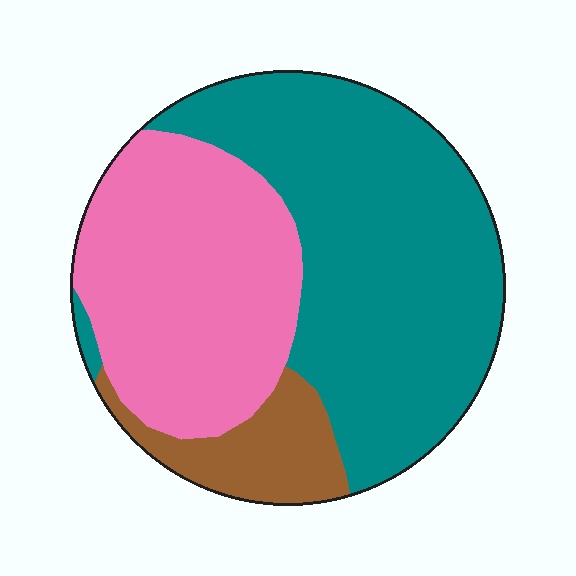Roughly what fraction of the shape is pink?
Pink covers roughly 35% of the shape.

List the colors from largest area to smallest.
From largest to smallest: teal, pink, brown.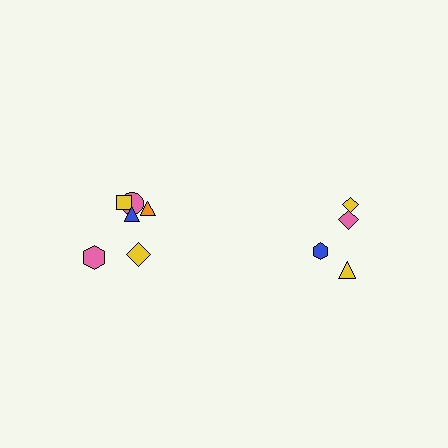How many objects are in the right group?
There are 4 objects.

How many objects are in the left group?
There are 6 objects.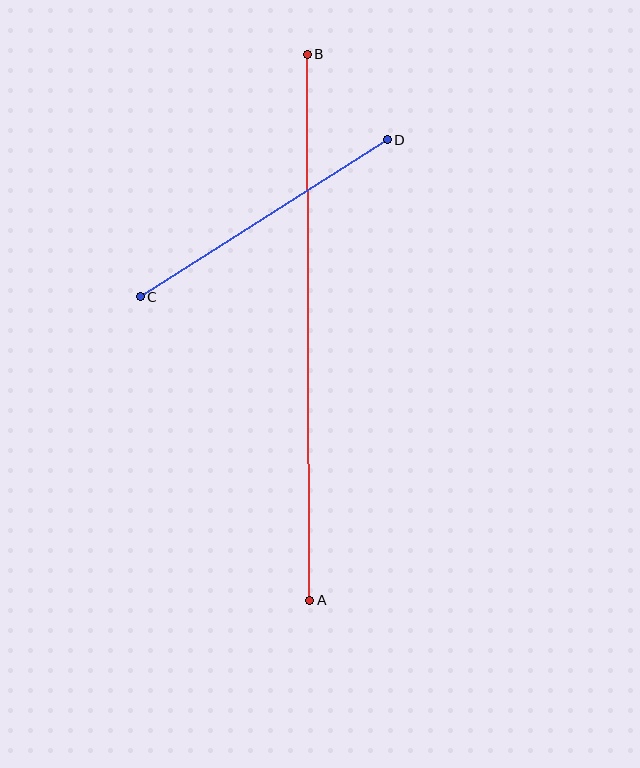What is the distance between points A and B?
The distance is approximately 546 pixels.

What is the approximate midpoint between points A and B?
The midpoint is at approximately (308, 327) pixels.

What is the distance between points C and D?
The distance is approximately 293 pixels.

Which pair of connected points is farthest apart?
Points A and B are farthest apart.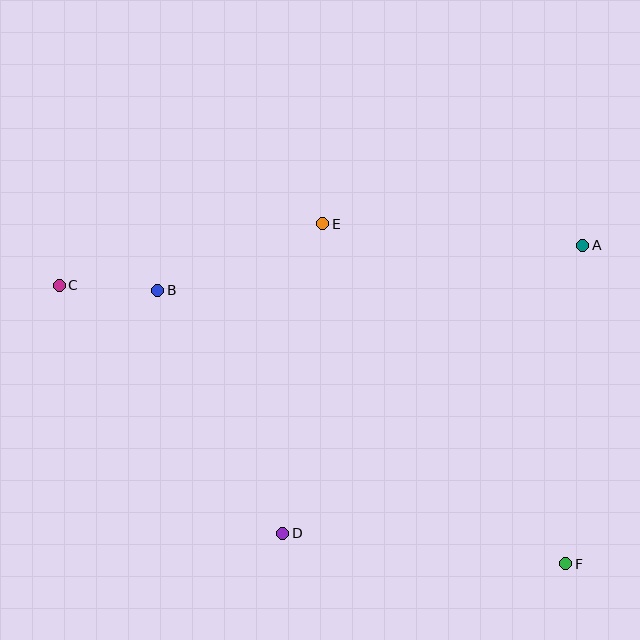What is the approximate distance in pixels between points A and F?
The distance between A and F is approximately 319 pixels.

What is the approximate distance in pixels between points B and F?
The distance between B and F is approximately 491 pixels.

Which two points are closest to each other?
Points B and C are closest to each other.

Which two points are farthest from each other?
Points C and F are farthest from each other.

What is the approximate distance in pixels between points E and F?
The distance between E and F is approximately 418 pixels.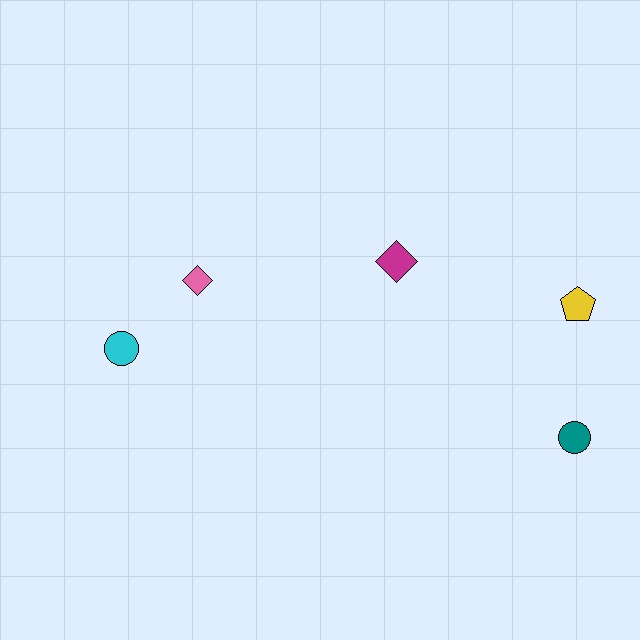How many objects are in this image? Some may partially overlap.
There are 5 objects.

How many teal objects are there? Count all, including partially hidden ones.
There is 1 teal object.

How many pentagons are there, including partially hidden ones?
There is 1 pentagon.